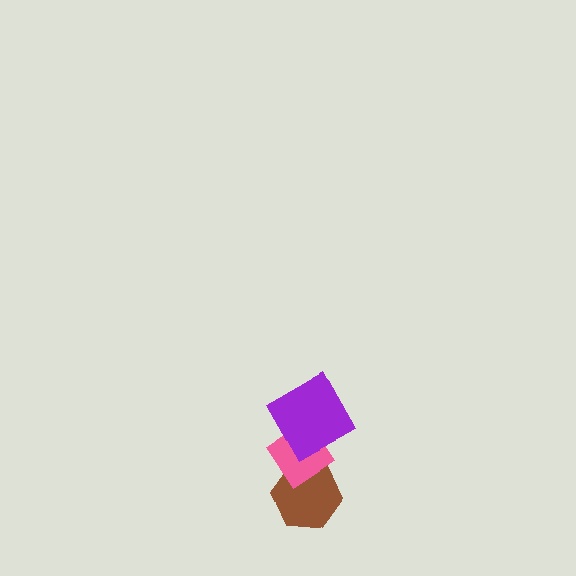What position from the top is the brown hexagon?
The brown hexagon is 3rd from the top.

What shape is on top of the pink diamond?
The purple square is on top of the pink diamond.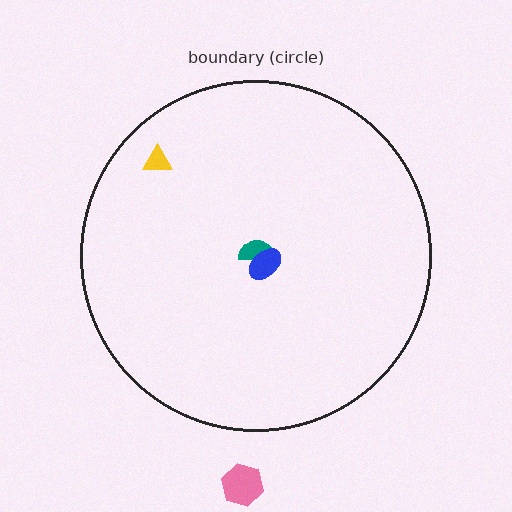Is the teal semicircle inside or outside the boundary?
Inside.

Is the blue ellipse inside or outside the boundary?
Inside.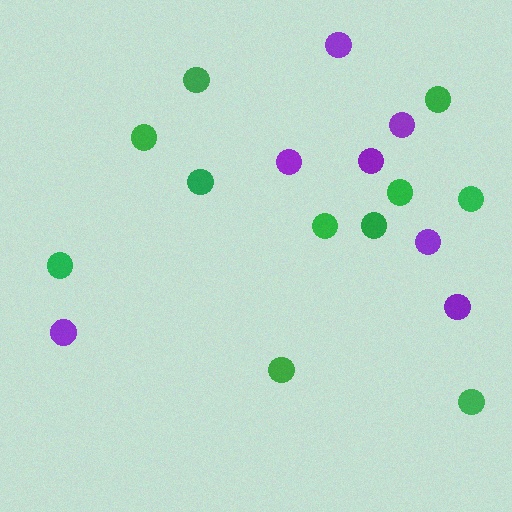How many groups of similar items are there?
There are 2 groups: one group of purple circles (7) and one group of green circles (11).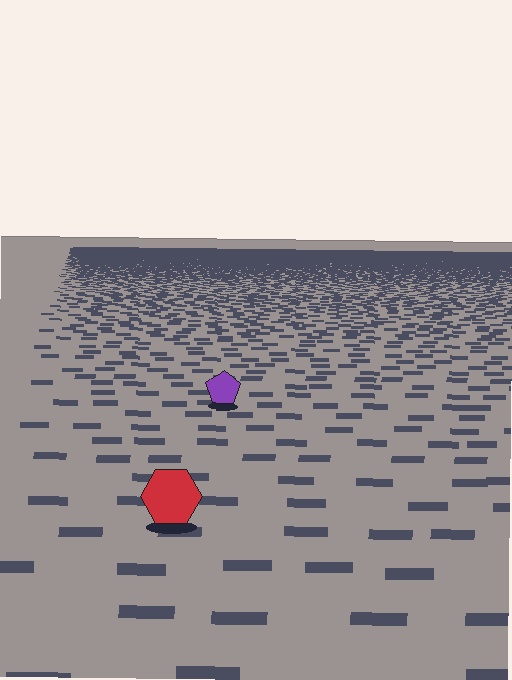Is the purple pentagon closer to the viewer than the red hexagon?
No. The red hexagon is closer — you can tell from the texture gradient: the ground texture is coarser near it.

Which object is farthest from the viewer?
The purple pentagon is farthest from the viewer. It appears smaller and the ground texture around it is denser.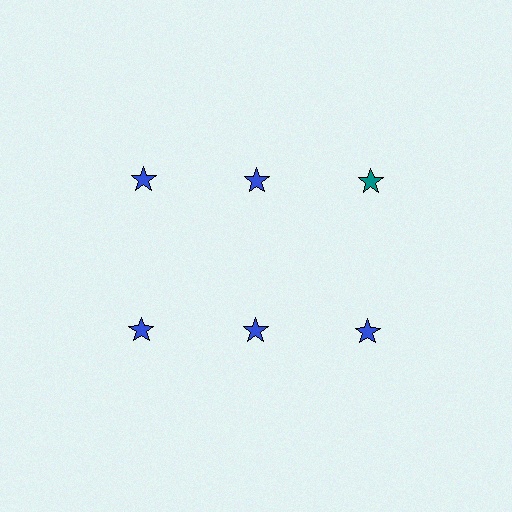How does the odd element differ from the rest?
It has a different color: teal instead of blue.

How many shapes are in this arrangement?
There are 6 shapes arranged in a grid pattern.